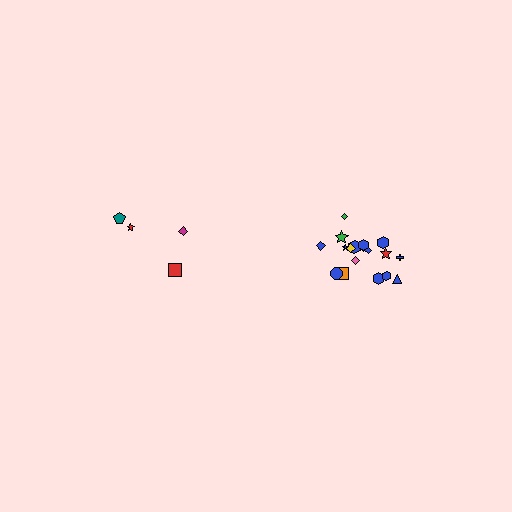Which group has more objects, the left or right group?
The right group.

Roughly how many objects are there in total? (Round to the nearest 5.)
Roughly 20 objects in total.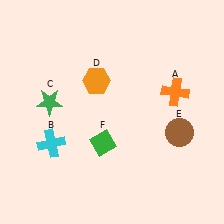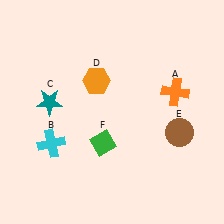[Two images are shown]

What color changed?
The star (C) changed from green in Image 1 to teal in Image 2.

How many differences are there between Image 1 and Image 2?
There is 1 difference between the two images.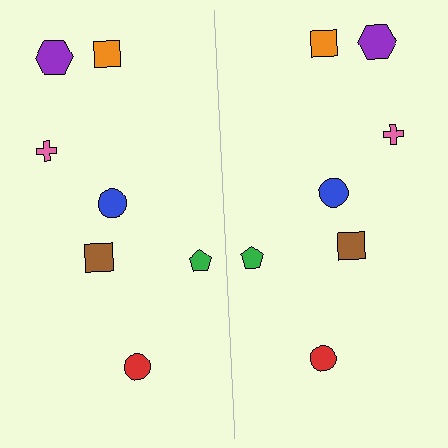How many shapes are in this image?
There are 14 shapes in this image.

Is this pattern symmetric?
Yes, this pattern has bilateral (reflection) symmetry.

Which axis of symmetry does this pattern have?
The pattern has a vertical axis of symmetry running through the center of the image.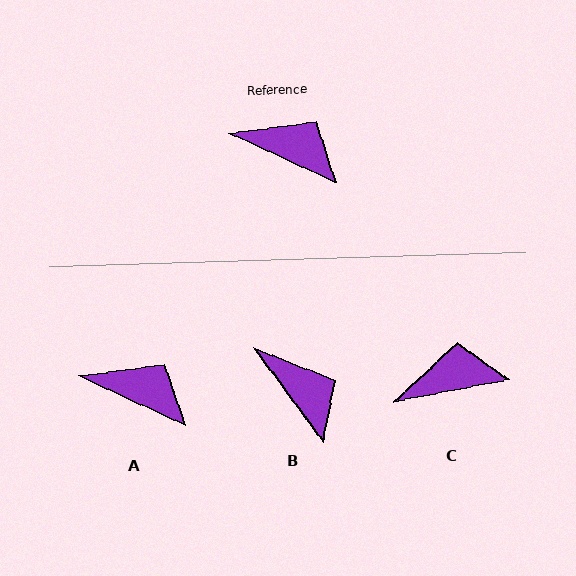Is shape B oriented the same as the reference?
No, it is off by about 29 degrees.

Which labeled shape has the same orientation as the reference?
A.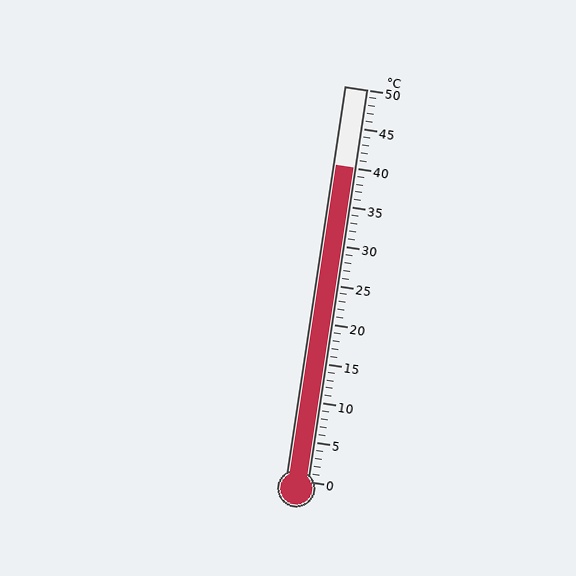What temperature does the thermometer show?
The thermometer shows approximately 40°C.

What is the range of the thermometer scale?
The thermometer scale ranges from 0°C to 50°C.